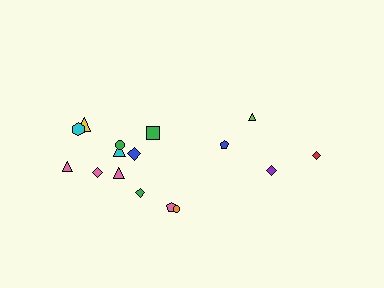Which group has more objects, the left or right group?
The left group.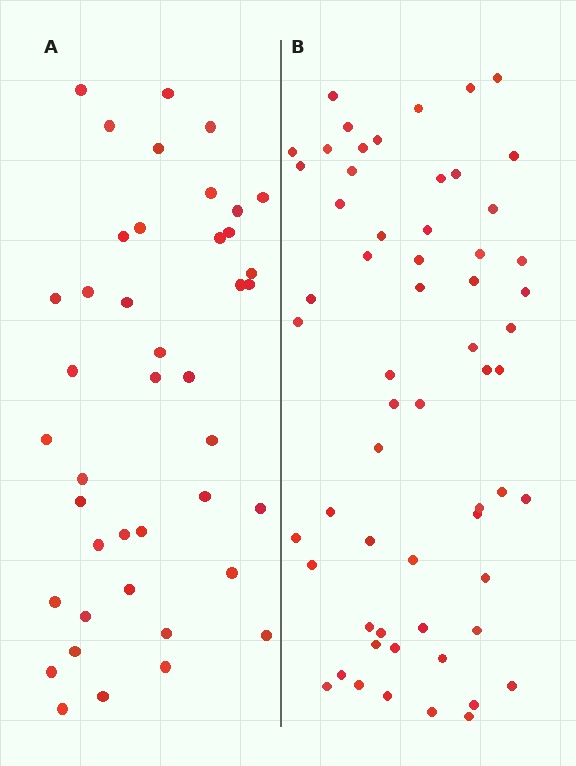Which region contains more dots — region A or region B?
Region B (the right region) has more dots.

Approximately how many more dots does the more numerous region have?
Region B has approximately 20 more dots than region A.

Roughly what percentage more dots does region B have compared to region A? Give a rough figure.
About 45% more.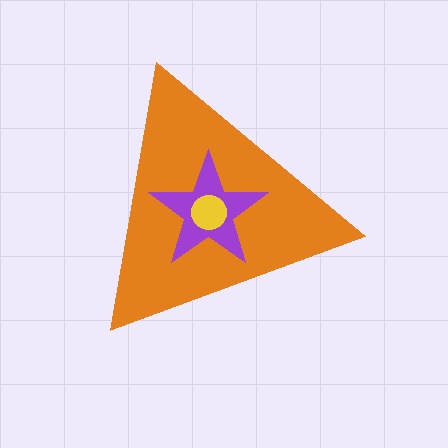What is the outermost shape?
The orange triangle.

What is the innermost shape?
The yellow circle.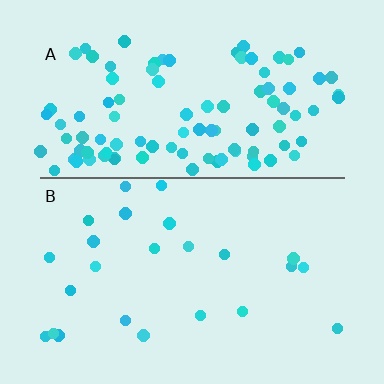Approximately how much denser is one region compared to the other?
Approximately 4.3× — region A over region B.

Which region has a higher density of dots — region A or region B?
A (the top).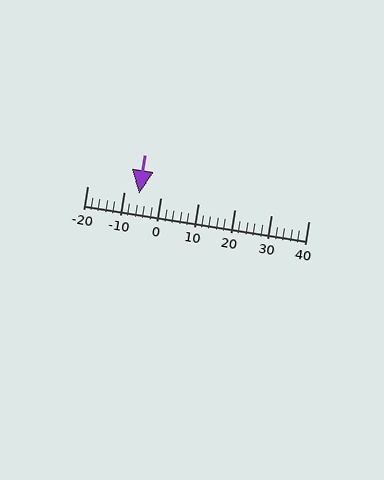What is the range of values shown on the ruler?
The ruler shows values from -20 to 40.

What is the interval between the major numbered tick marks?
The major tick marks are spaced 10 units apart.